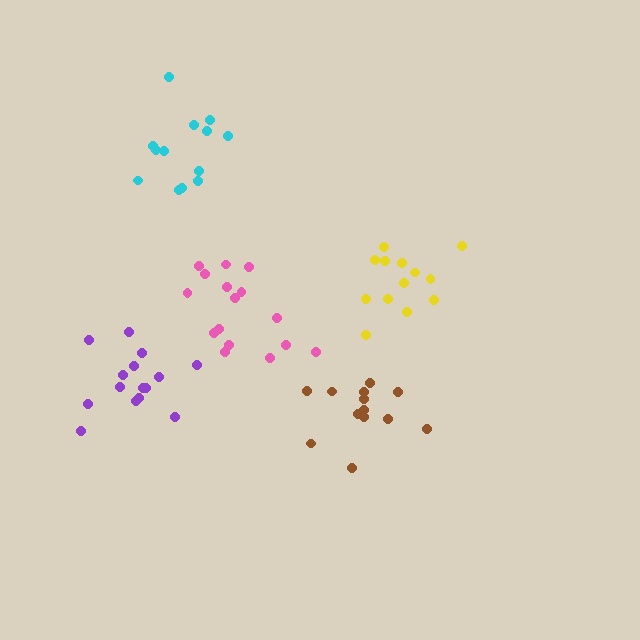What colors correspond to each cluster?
The clusters are colored: yellow, purple, cyan, pink, brown.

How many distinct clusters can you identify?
There are 5 distinct clusters.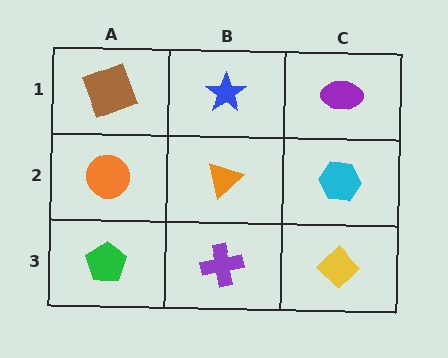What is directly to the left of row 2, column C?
An orange triangle.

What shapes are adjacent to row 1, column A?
An orange circle (row 2, column A), a blue star (row 1, column B).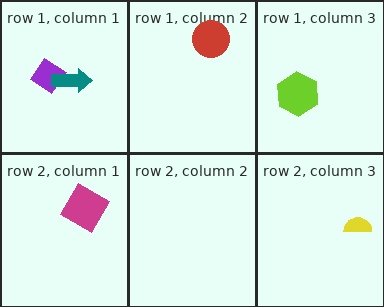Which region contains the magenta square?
The row 2, column 1 region.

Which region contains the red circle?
The row 1, column 2 region.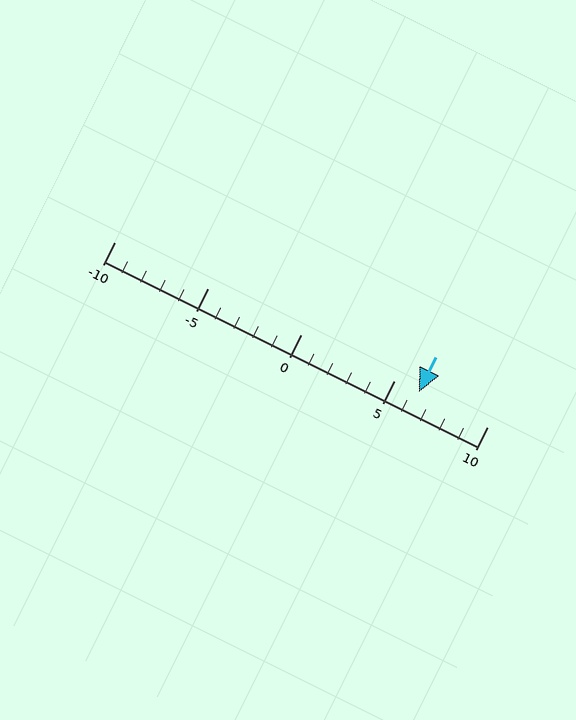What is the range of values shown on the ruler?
The ruler shows values from -10 to 10.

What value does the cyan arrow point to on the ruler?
The cyan arrow points to approximately 6.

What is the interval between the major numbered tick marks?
The major tick marks are spaced 5 units apart.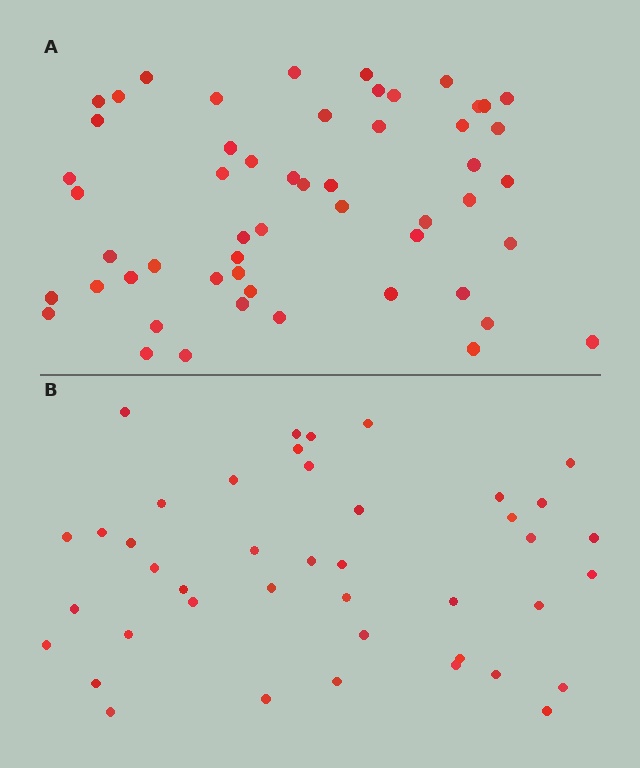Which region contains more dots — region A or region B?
Region A (the top region) has more dots.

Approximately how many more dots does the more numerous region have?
Region A has roughly 12 or so more dots than region B.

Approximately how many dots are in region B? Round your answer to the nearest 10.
About 40 dots. (The exact count is 42, which rounds to 40.)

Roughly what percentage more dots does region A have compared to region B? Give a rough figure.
About 30% more.